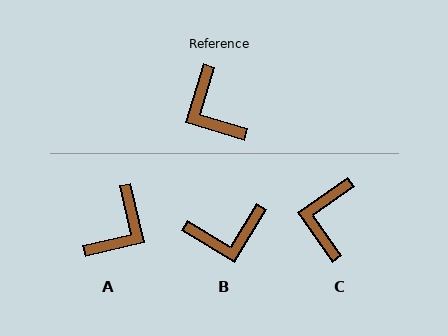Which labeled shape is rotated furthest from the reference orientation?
A, about 120 degrees away.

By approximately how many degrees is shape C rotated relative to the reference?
Approximately 39 degrees clockwise.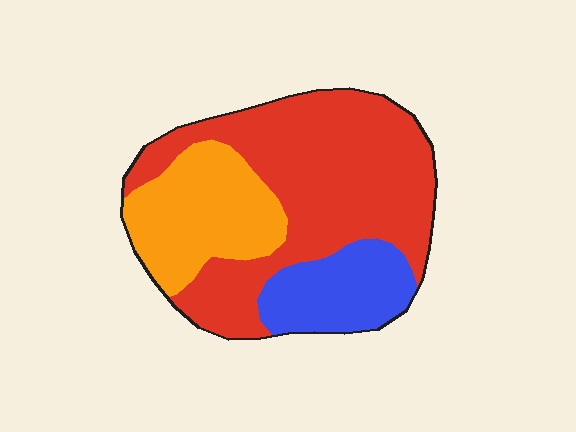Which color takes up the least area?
Blue, at roughly 20%.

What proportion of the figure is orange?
Orange takes up between a quarter and a half of the figure.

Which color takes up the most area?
Red, at roughly 55%.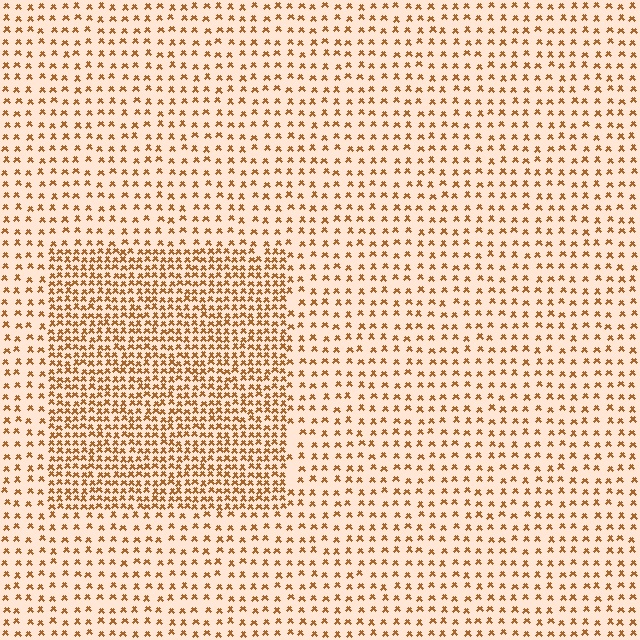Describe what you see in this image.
The image contains small brown elements arranged at two different densities. A rectangle-shaped region is visible where the elements are more densely packed than the surrounding area.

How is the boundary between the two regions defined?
The boundary is defined by a change in element density (approximately 2.2x ratio). All elements are the same color, size, and shape.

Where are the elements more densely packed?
The elements are more densely packed inside the rectangle boundary.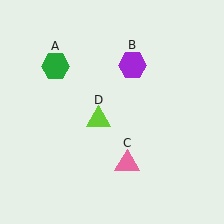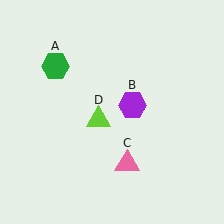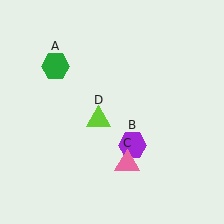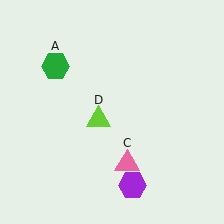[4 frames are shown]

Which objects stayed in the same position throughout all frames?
Green hexagon (object A) and pink triangle (object C) and lime triangle (object D) remained stationary.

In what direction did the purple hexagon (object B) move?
The purple hexagon (object B) moved down.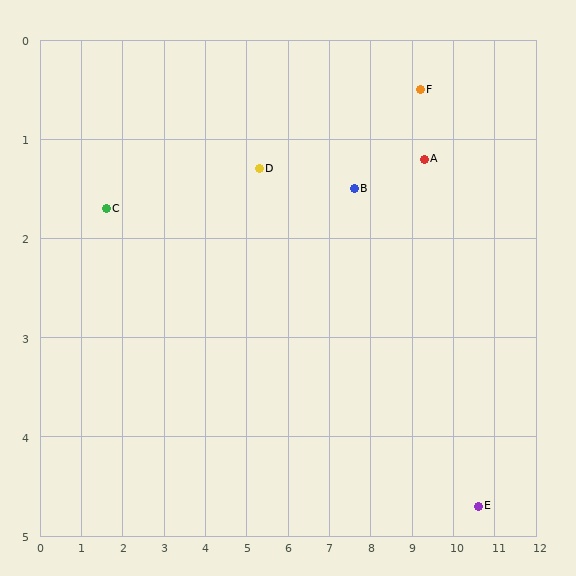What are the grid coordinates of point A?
Point A is at approximately (9.3, 1.2).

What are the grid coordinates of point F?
Point F is at approximately (9.2, 0.5).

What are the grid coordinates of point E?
Point E is at approximately (10.6, 4.7).